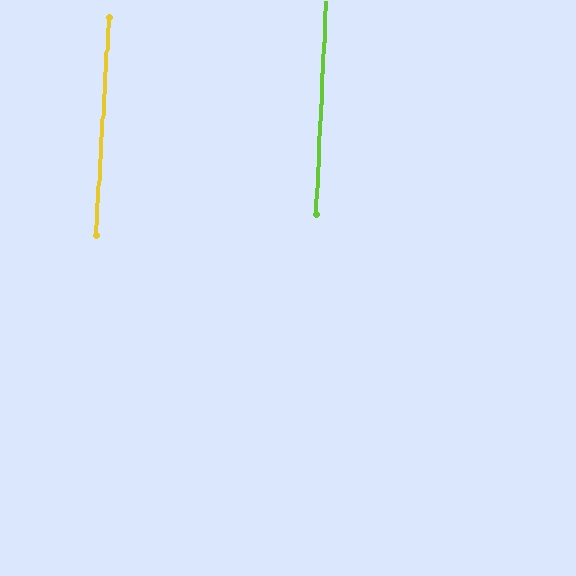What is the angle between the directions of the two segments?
Approximately 1 degree.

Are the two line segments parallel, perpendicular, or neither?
Parallel — their directions differ by only 0.7°.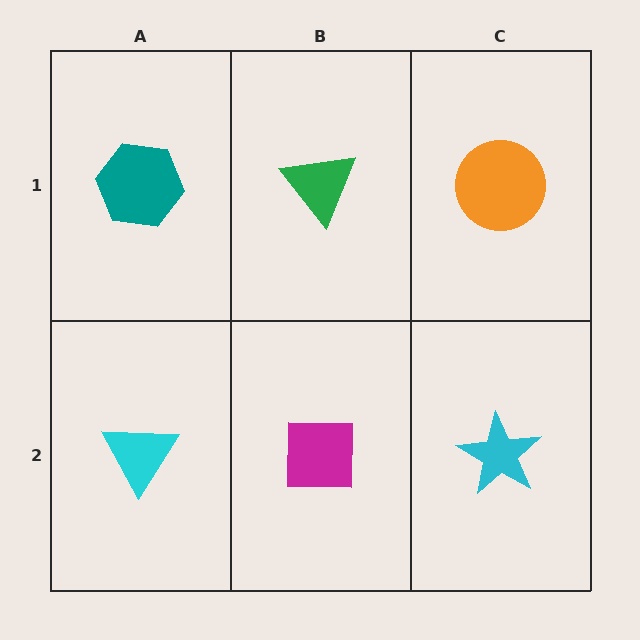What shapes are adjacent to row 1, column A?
A cyan triangle (row 2, column A), a green triangle (row 1, column B).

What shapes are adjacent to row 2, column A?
A teal hexagon (row 1, column A), a magenta square (row 2, column B).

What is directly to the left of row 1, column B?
A teal hexagon.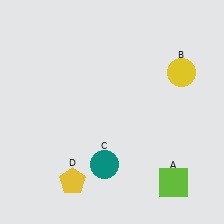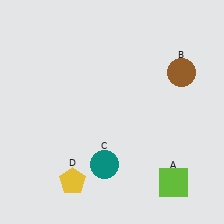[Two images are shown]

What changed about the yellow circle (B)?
In Image 1, B is yellow. In Image 2, it changed to brown.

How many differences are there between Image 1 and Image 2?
There is 1 difference between the two images.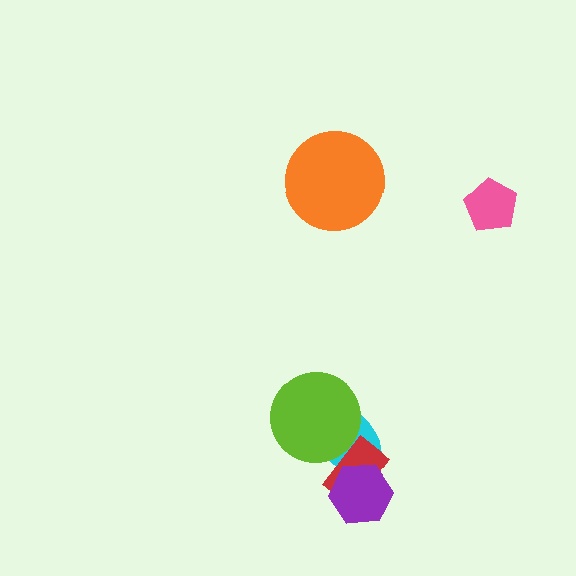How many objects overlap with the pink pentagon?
0 objects overlap with the pink pentagon.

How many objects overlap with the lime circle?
2 objects overlap with the lime circle.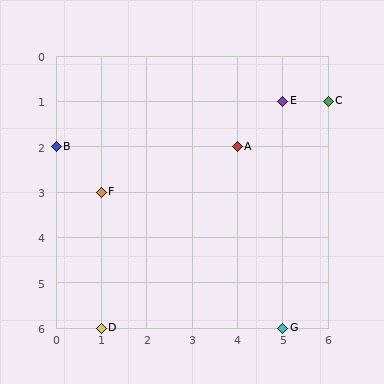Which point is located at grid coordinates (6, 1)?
Point C is at (6, 1).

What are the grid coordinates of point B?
Point B is at grid coordinates (0, 2).